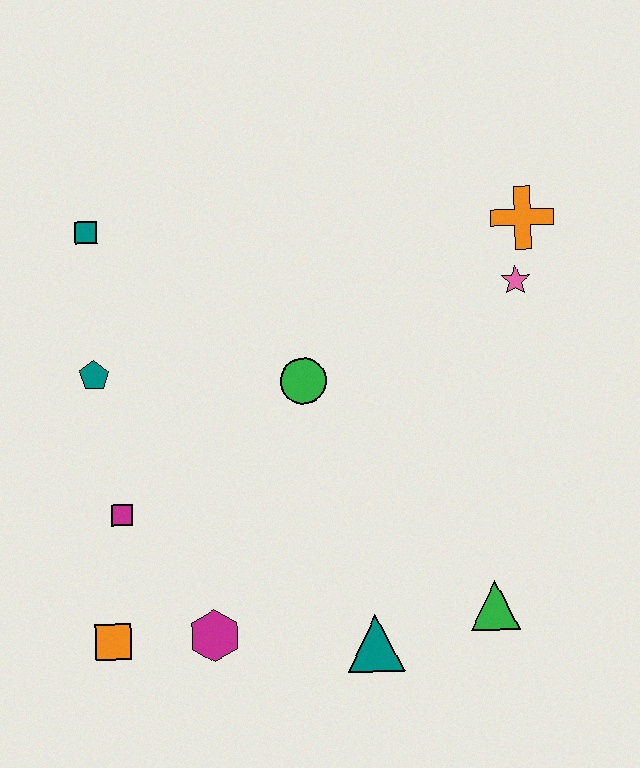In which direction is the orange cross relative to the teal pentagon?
The orange cross is to the right of the teal pentagon.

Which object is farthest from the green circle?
The orange square is farthest from the green circle.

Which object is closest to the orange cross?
The pink star is closest to the orange cross.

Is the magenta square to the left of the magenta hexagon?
Yes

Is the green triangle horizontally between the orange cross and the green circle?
Yes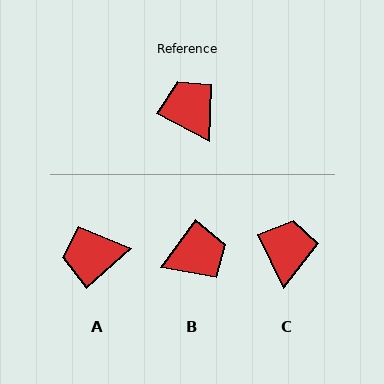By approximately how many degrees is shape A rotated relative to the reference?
Approximately 69 degrees counter-clockwise.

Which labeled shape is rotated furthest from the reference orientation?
B, about 99 degrees away.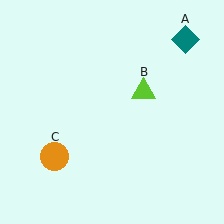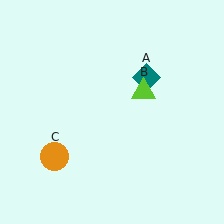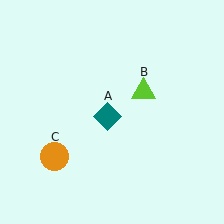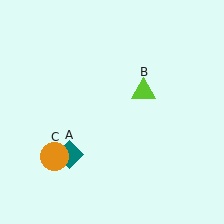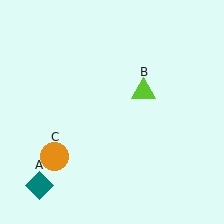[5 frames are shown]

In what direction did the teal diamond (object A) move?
The teal diamond (object A) moved down and to the left.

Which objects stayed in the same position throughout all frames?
Lime triangle (object B) and orange circle (object C) remained stationary.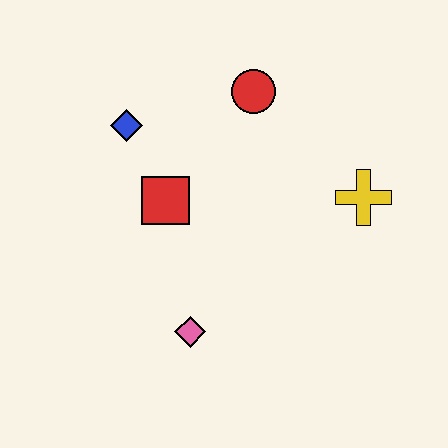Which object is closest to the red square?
The blue diamond is closest to the red square.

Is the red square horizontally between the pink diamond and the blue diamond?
Yes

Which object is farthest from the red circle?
The pink diamond is farthest from the red circle.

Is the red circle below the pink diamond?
No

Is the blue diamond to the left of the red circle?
Yes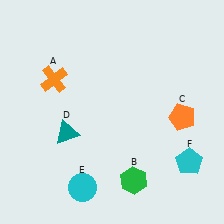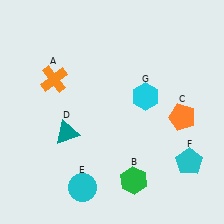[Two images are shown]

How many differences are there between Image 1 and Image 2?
There is 1 difference between the two images.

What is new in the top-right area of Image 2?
A cyan hexagon (G) was added in the top-right area of Image 2.